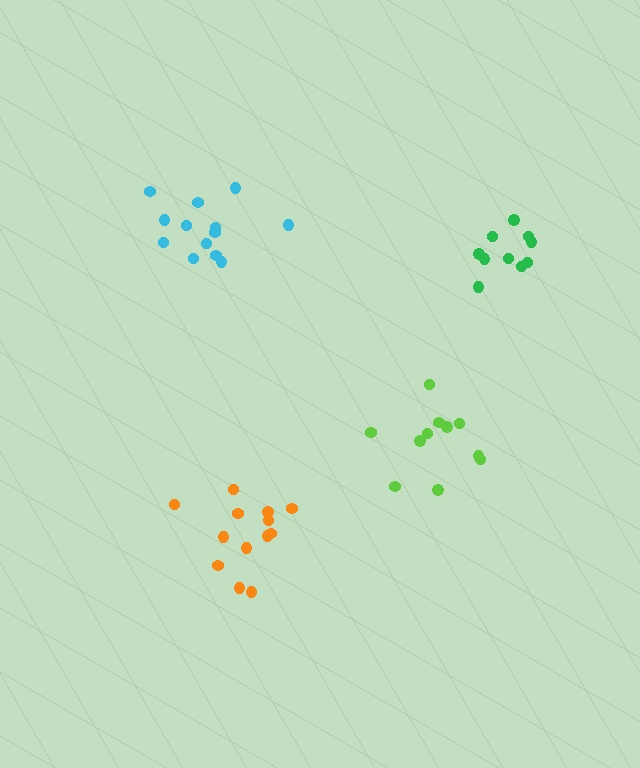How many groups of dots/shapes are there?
There are 4 groups.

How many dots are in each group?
Group 1: 13 dots, Group 2: 13 dots, Group 3: 10 dots, Group 4: 11 dots (47 total).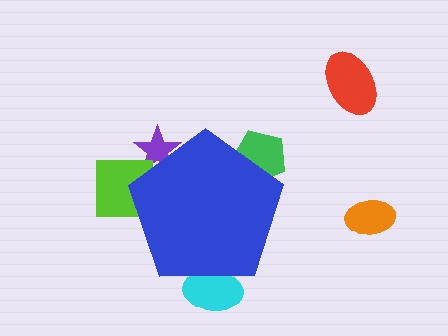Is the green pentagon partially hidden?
Yes, the green pentagon is partially hidden behind the blue pentagon.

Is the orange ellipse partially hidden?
No, the orange ellipse is fully visible.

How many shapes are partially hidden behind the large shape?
4 shapes are partially hidden.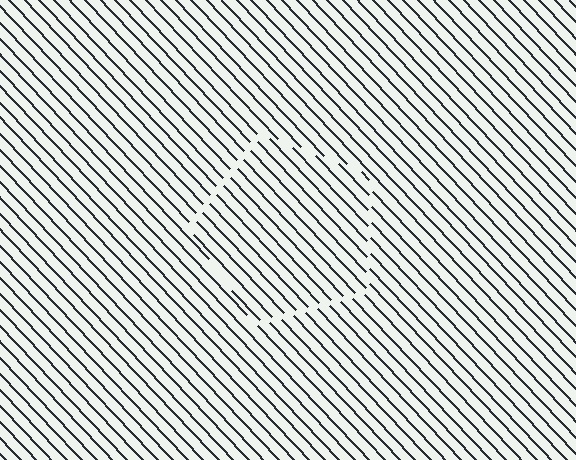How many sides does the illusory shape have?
5 sides — the line-ends trace a pentagon.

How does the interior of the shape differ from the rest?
The interior of the shape contains the same grating, shifted by half a period — the contour is defined by the phase discontinuity where line-ends from the inner and outer gratings abut.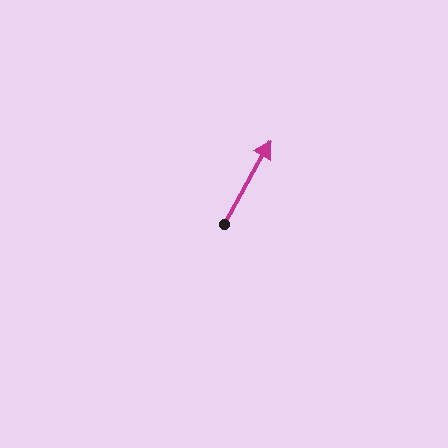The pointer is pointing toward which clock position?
Roughly 1 o'clock.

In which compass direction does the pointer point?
Northeast.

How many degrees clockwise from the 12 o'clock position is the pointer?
Approximately 29 degrees.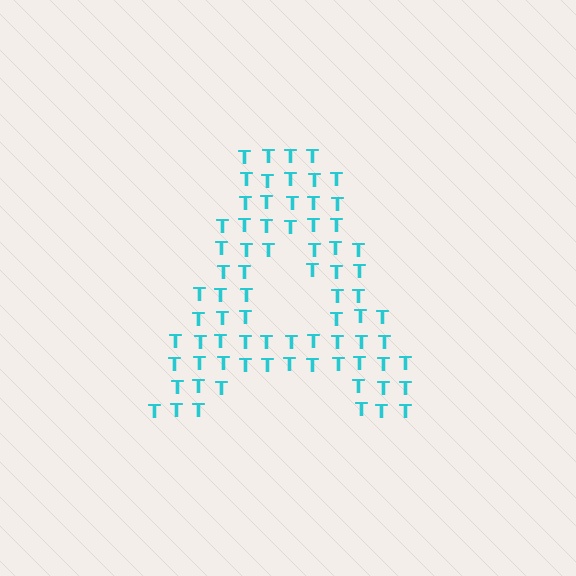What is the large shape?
The large shape is the letter A.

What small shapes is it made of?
It is made of small letter T's.